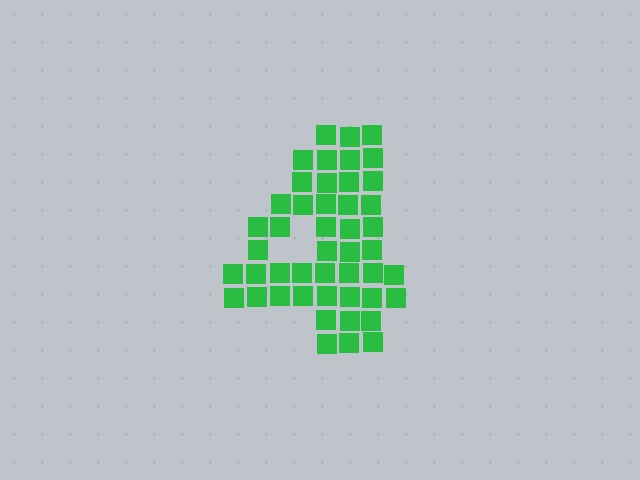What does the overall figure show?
The overall figure shows the digit 4.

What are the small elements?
The small elements are squares.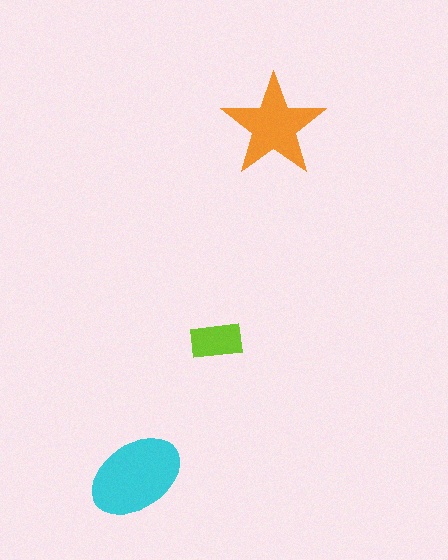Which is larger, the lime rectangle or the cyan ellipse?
The cyan ellipse.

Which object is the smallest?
The lime rectangle.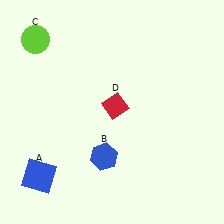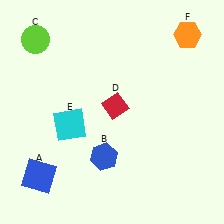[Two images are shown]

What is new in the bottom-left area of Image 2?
A cyan square (E) was added in the bottom-left area of Image 2.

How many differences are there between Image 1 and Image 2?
There are 2 differences between the two images.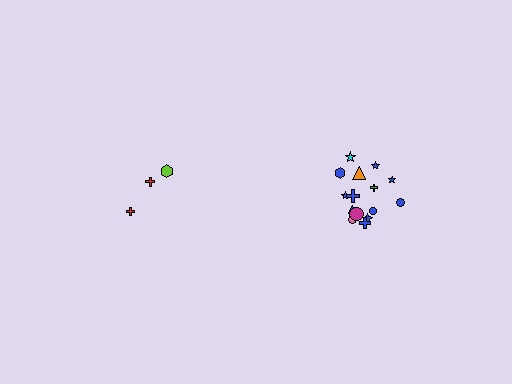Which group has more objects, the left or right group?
The right group.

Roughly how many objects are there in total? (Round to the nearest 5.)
Roughly 20 objects in total.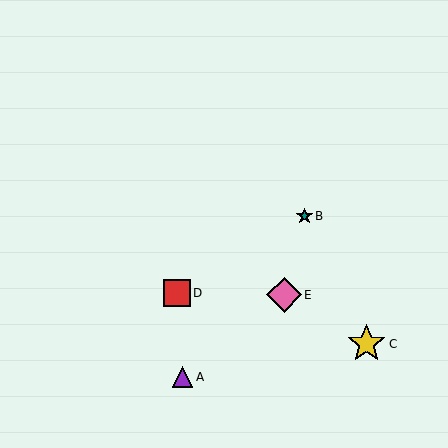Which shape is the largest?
The yellow star (labeled C) is the largest.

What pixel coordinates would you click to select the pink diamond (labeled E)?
Click at (284, 295) to select the pink diamond E.